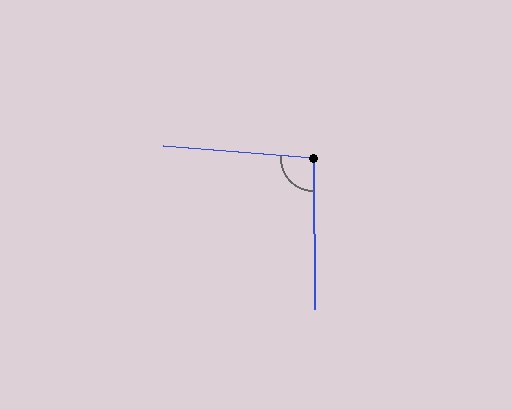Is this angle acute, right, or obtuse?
It is approximately a right angle.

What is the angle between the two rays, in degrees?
Approximately 95 degrees.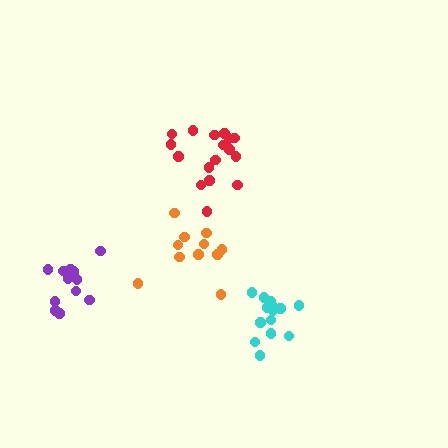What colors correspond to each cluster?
The clusters are colored: red, purple, cyan, orange.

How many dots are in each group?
Group 1: 17 dots, Group 2: 12 dots, Group 3: 15 dots, Group 4: 11 dots (55 total).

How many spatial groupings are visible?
There are 4 spatial groupings.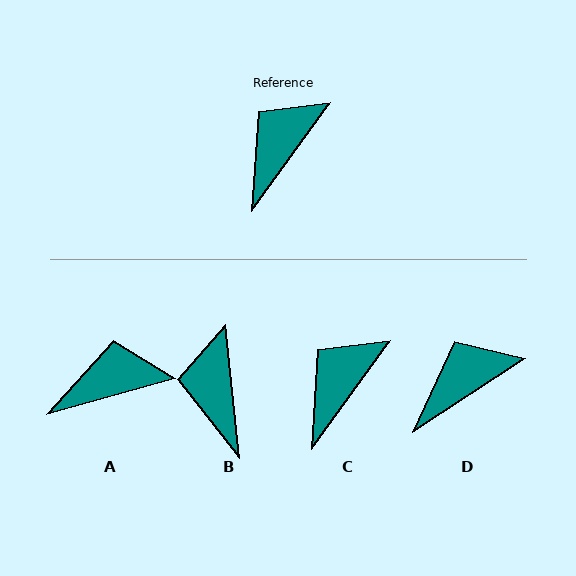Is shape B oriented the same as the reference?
No, it is off by about 42 degrees.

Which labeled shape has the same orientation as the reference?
C.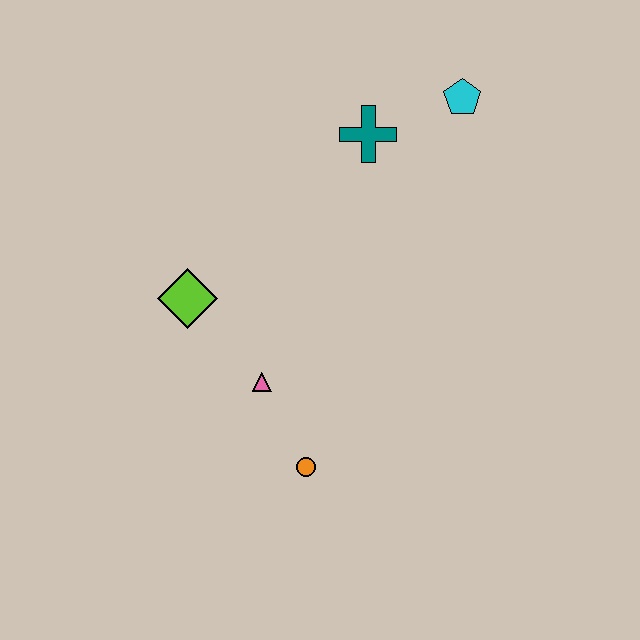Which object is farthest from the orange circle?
The cyan pentagon is farthest from the orange circle.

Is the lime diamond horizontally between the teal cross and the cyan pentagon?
No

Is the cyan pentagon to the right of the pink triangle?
Yes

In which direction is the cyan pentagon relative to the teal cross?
The cyan pentagon is to the right of the teal cross.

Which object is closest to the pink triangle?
The orange circle is closest to the pink triangle.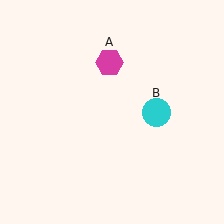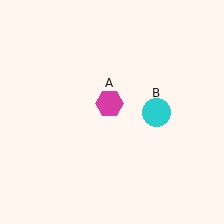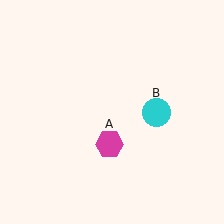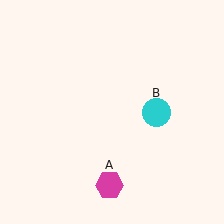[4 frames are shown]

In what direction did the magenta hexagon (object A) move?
The magenta hexagon (object A) moved down.